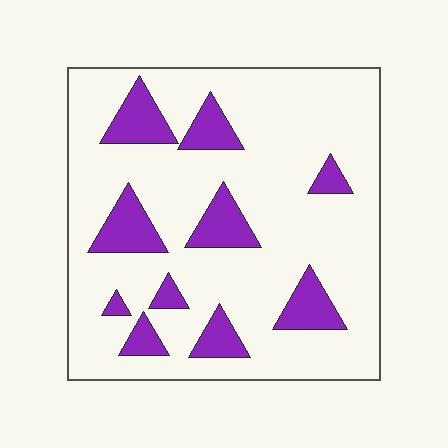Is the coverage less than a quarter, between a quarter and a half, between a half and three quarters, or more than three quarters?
Less than a quarter.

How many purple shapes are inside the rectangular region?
10.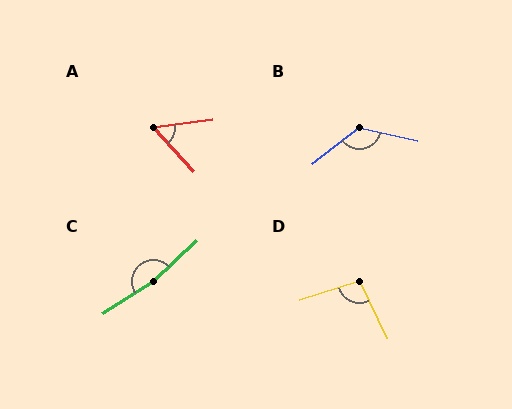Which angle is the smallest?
A, at approximately 55 degrees.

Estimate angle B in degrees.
Approximately 129 degrees.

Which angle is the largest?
C, at approximately 169 degrees.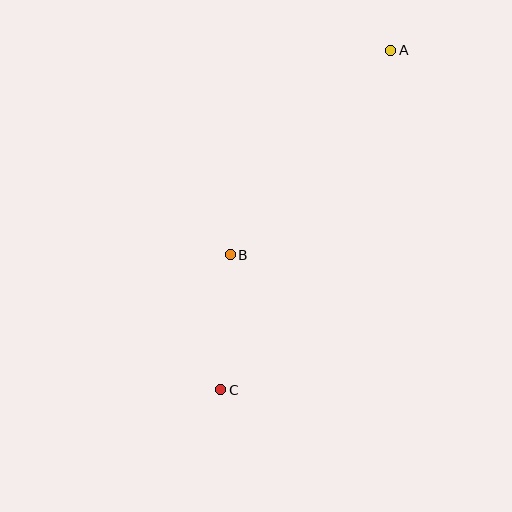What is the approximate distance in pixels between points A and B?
The distance between A and B is approximately 260 pixels.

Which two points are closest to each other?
Points B and C are closest to each other.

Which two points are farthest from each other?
Points A and C are farthest from each other.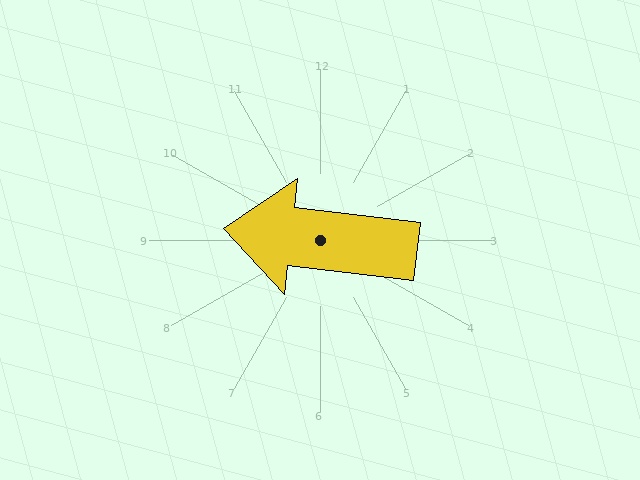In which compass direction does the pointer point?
West.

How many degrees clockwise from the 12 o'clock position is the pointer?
Approximately 277 degrees.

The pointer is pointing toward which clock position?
Roughly 9 o'clock.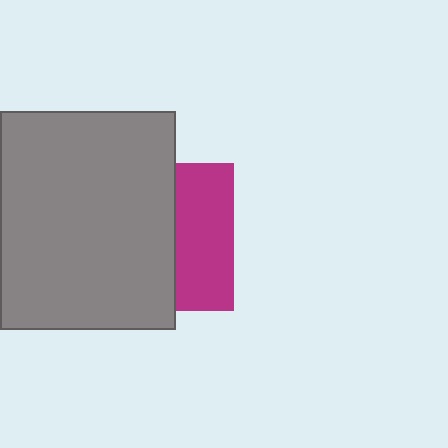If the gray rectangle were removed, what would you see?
You would see the complete magenta square.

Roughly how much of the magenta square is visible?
A small part of it is visible (roughly 39%).